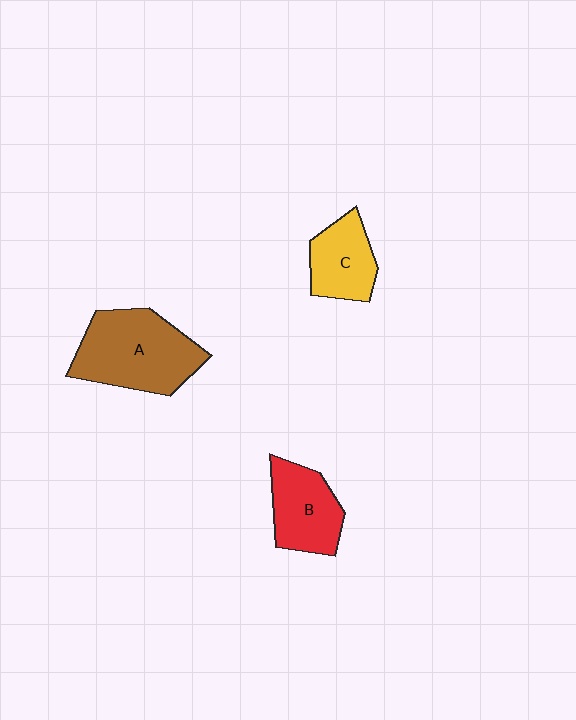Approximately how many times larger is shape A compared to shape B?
Approximately 1.5 times.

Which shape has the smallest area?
Shape C (yellow).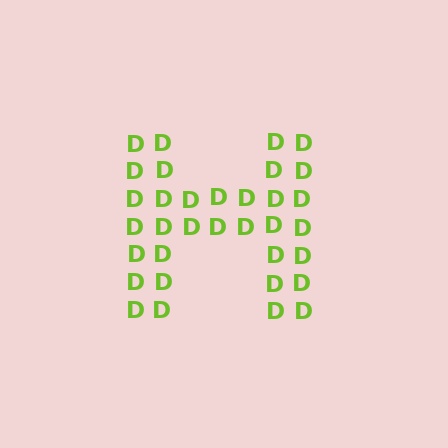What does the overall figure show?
The overall figure shows the letter H.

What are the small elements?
The small elements are letter D's.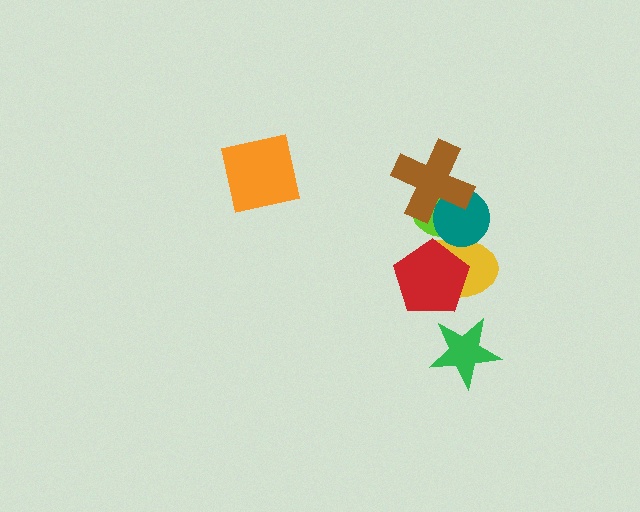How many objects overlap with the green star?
0 objects overlap with the green star.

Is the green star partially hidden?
No, no other shape covers it.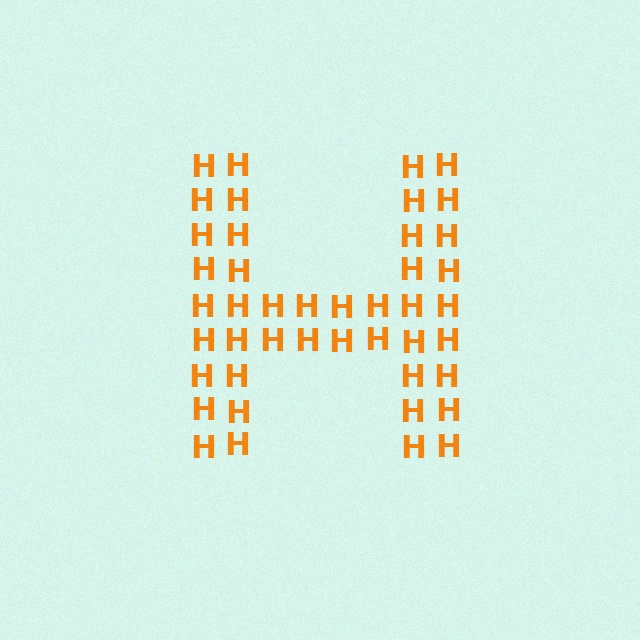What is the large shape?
The large shape is the letter H.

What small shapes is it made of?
It is made of small letter H's.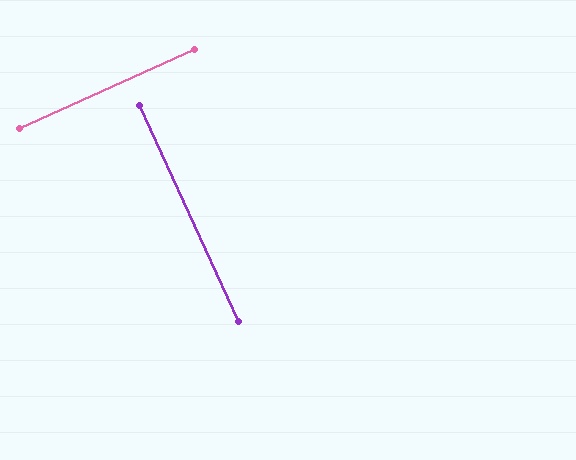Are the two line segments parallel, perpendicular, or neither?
Perpendicular — they meet at approximately 90°.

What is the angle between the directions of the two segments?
Approximately 90 degrees.